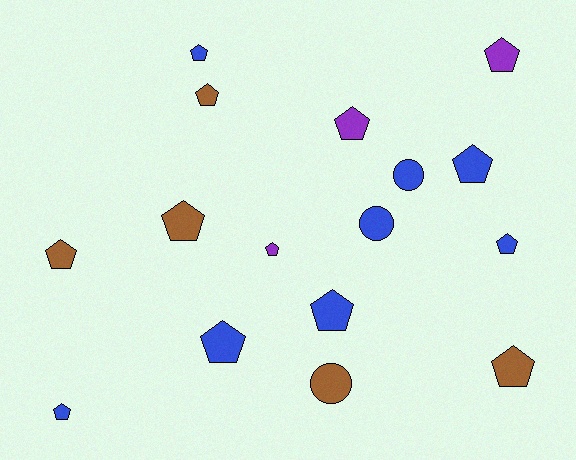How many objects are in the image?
There are 16 objects.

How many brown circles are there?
There is 1 brown circle.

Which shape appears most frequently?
Pentagon, with 13 objects.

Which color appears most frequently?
Blue, with 8 objects.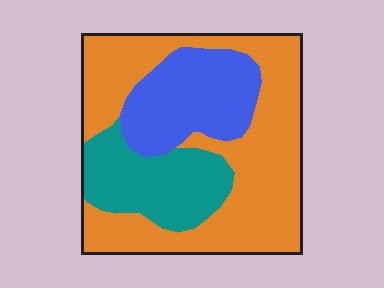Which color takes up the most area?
Orange, at roughly 55%.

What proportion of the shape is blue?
Blue takes up about one quarter (1/4) of the shape.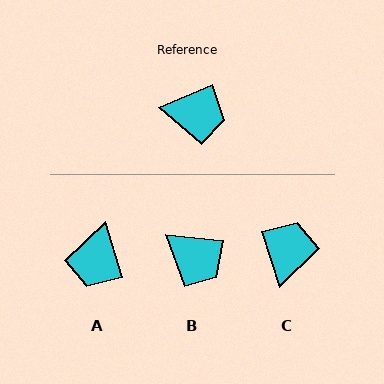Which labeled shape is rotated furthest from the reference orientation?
A, about 96 degrees away.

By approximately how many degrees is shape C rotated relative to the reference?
Approximately 85 degrees counter-clockwise.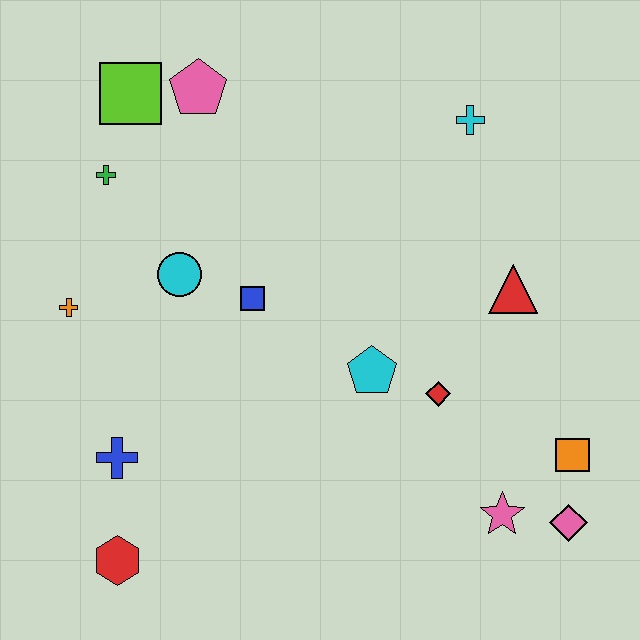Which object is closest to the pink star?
The pink diamond is closest to the pink star.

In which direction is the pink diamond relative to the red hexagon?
The pink diamond is to the right of the red hexagon.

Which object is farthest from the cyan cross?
The red hexagon is farthest from the cyan cross.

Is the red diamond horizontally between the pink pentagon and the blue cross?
No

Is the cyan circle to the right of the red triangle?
No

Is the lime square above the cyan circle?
Yes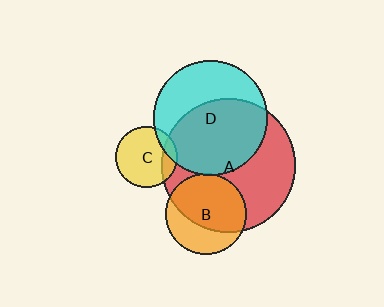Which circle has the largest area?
Circle A (red).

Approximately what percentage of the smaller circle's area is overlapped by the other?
Approximately 15%.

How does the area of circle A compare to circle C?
Approximately 4.7 times.